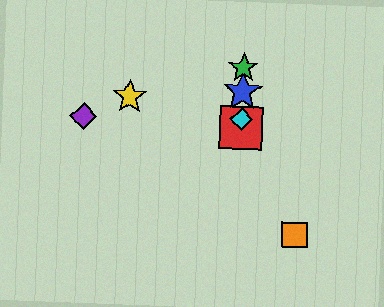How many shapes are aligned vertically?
4 shapes (the red square, the blue star, the green star, the cyan diamond) are aligned vertically.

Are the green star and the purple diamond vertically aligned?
No, the green star is at x≈243 and the purple diamond is at x≈83.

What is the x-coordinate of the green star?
The green star is at x≈243.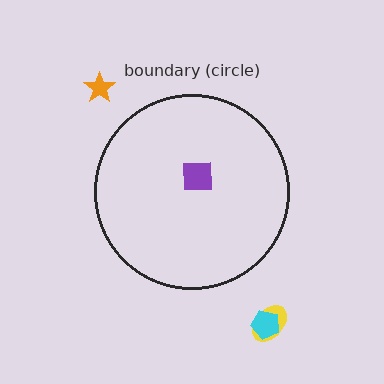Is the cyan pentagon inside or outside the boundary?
Outside.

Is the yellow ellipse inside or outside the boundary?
Outside.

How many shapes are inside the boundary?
1 inside, 3 outside.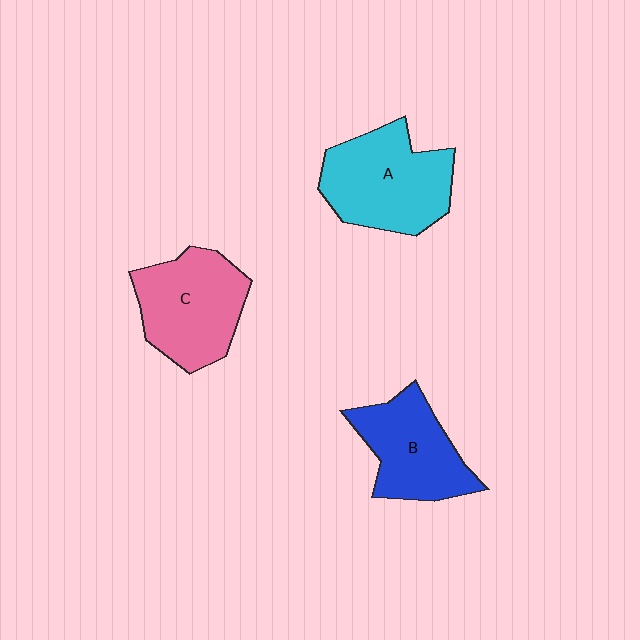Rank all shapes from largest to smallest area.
From largest to smallest: A (cyan), C (pink), B (blue).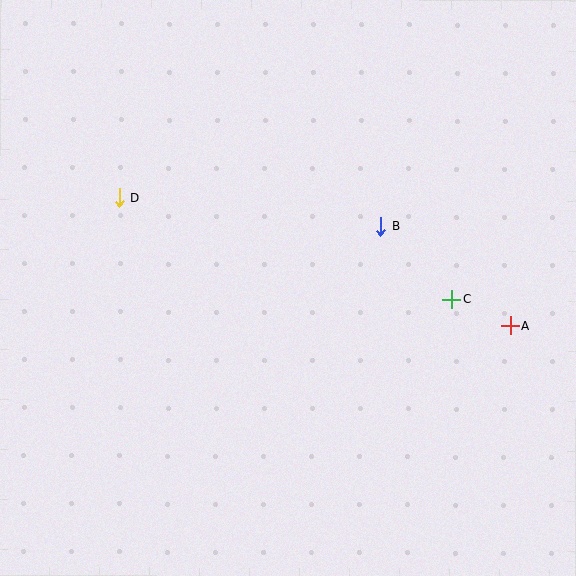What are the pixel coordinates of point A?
Point A is at (510, 326).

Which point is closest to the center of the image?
Point B at (381, 227) is closest to the center.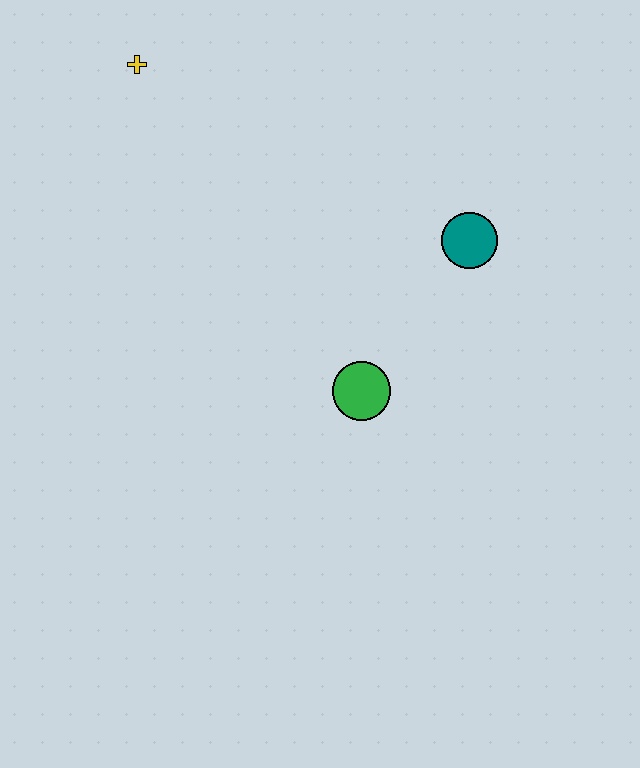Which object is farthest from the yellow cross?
The green circle is farthest from the yellow cross.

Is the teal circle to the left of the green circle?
No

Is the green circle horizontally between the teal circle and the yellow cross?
Yes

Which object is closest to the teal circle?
The green circle is closest to the teal circle.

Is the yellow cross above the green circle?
Yes